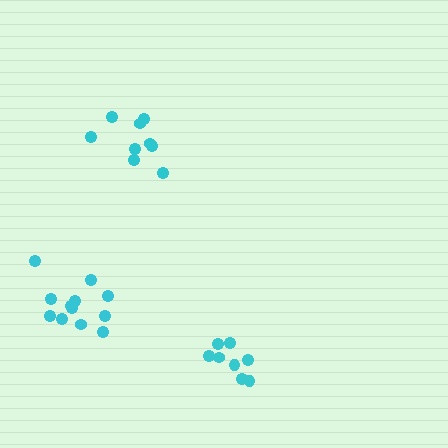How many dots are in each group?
Group 1: 8 dots, Group 2: 12 dots, Group 3: 9 dots (29 total).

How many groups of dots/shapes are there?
There are 3 groups.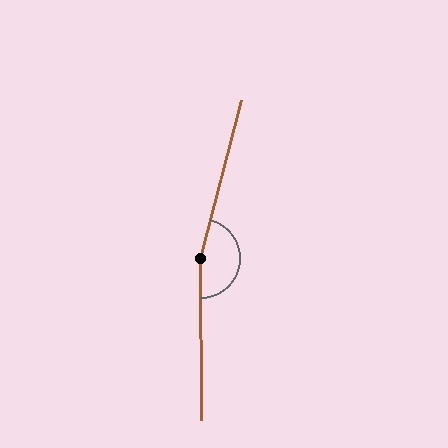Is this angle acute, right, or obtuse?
It is obtuse.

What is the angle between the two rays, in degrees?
Approximately 165 degrees.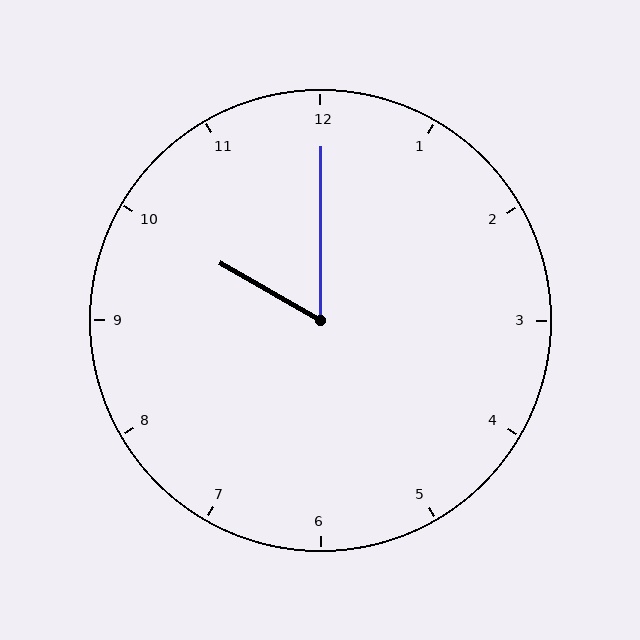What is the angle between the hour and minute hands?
Approximately 60 degrees.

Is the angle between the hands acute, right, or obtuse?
It is acute.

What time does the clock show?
10:00.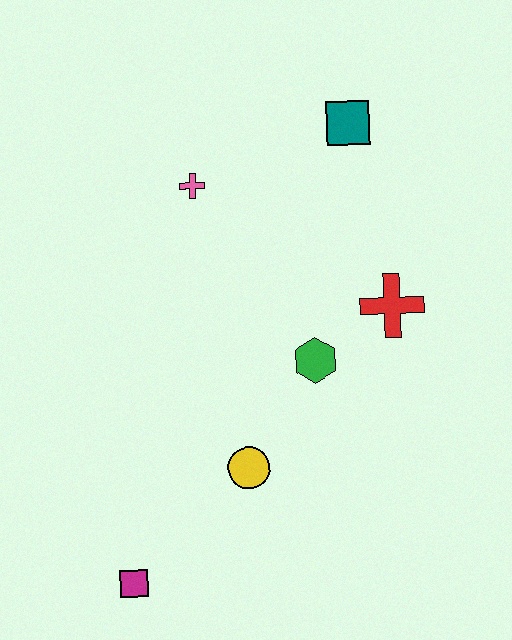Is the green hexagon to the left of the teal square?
Yes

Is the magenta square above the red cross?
No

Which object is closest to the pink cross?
The teal square is closest to the pink cross.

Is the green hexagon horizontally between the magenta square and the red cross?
Yes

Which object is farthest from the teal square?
The magenta square is farthest from the teal square.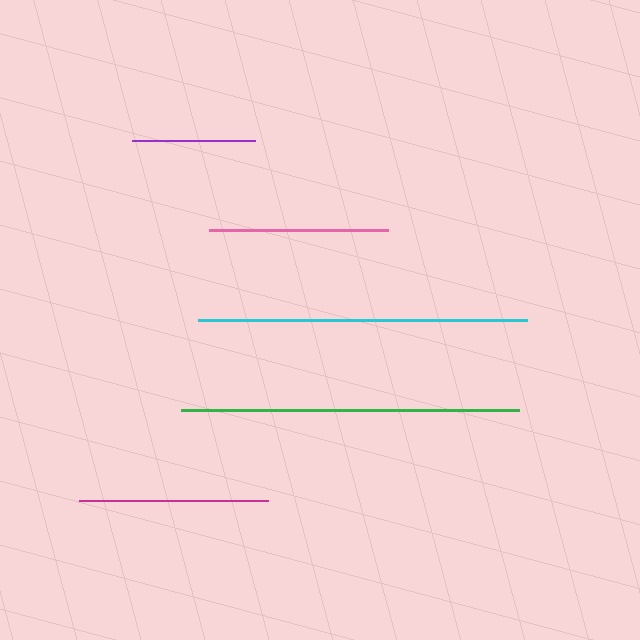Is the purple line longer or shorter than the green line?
The green line is longer than the purple line.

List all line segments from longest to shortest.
From longest to shortest: green, cyan, magenta, pink, purple.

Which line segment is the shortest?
The purple line is the shortest at approximately 123 pixels.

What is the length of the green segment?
The green segment is approximately 338 pixels long.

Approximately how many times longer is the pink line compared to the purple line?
The pink line is approximately 1.4 times the length of the purple line.